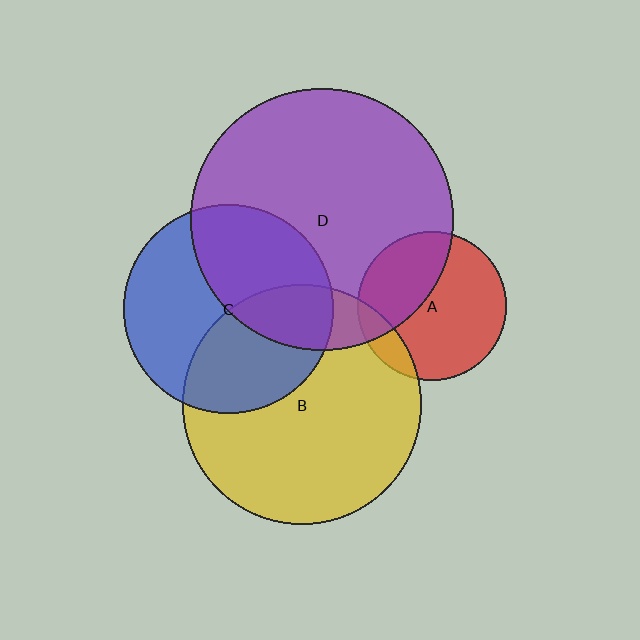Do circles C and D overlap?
Yes.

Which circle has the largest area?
Circle D (purple).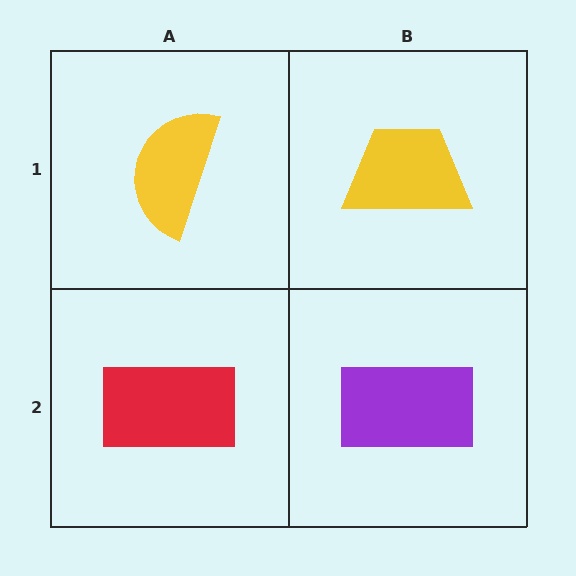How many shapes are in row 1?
2 shapes.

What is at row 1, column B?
A yellow trapezoid.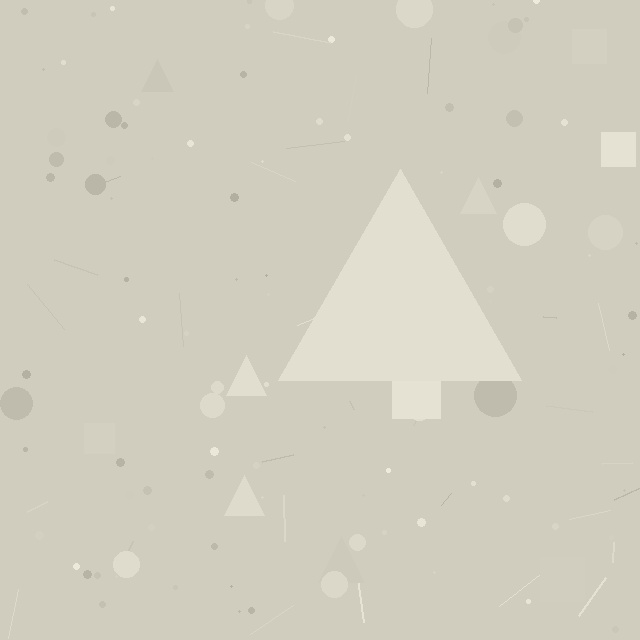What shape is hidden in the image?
A triangle is hidden in the image.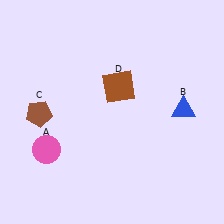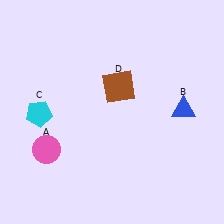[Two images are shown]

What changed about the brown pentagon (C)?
In Image 1, C is brown. In Image 2, it changed to cyan.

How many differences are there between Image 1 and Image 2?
There is 1 difference between the two images.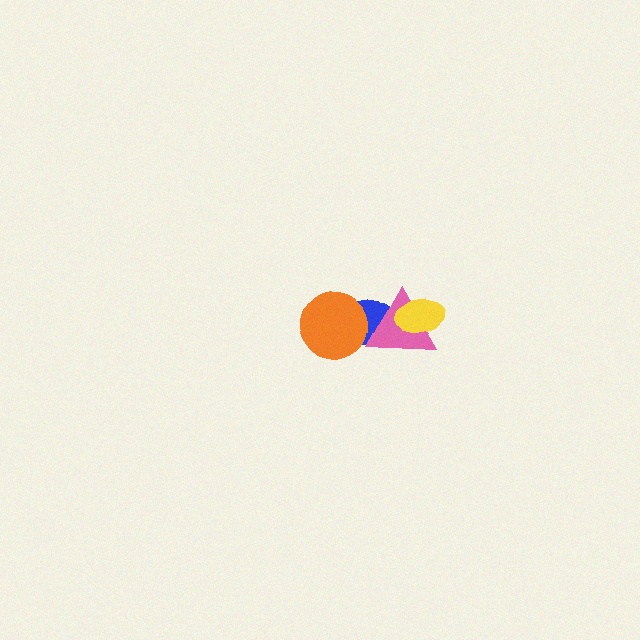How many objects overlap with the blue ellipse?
2 objects overlap with the blue ellipse.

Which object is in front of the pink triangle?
The yellow ellipse is in front of the pink triangle.